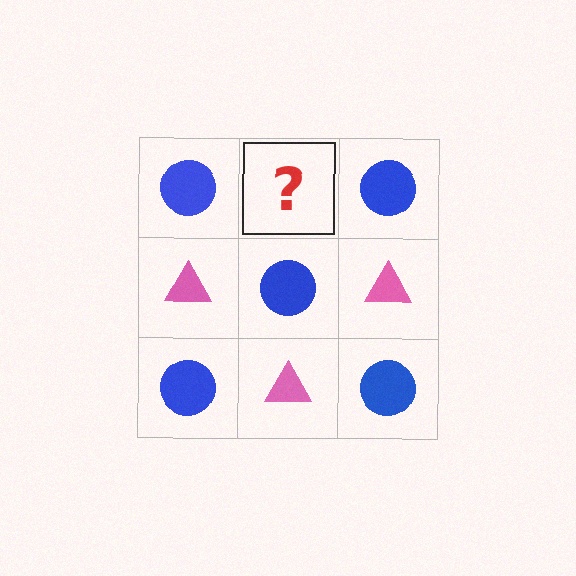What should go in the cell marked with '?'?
The missing cell should contain a pink triangle.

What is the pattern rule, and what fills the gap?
The rule is that it alternates blue circle and pink triangle in a checkerboard pattern. The gap should be filled with a pink triangle.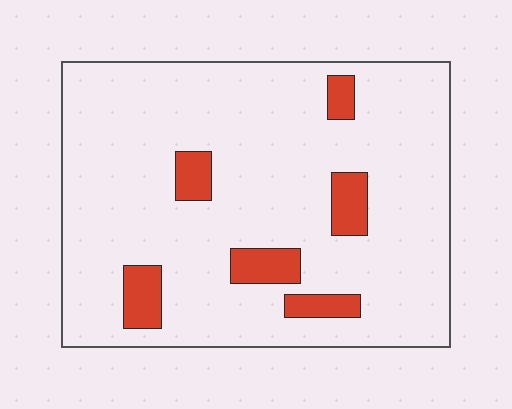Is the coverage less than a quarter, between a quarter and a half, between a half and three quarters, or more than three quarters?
Less than a quarter.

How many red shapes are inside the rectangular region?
6.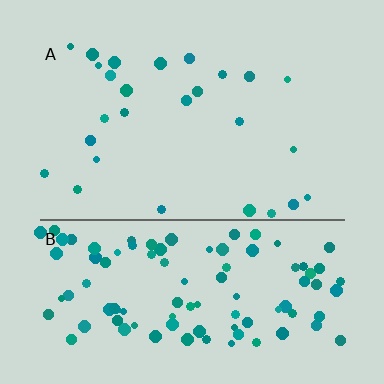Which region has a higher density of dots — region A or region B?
B (the bottom).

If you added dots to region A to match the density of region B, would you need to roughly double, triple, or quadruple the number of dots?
Approximately quadruple.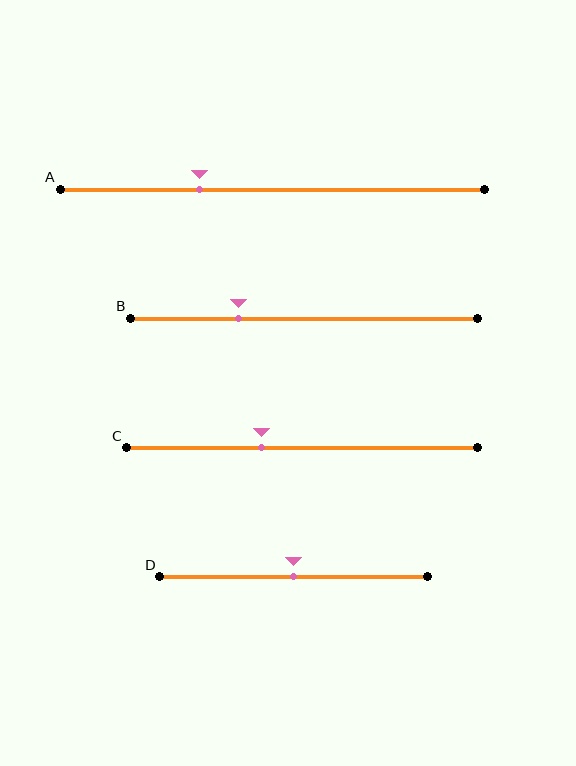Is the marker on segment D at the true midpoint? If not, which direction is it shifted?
Yes, the marker on segment D is at the true midpoint.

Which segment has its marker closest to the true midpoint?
Segment D has its marker closest to the true midpoint.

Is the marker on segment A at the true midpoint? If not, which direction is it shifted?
No, the marker on segment A is shifted to the left by about 17% of the segment length.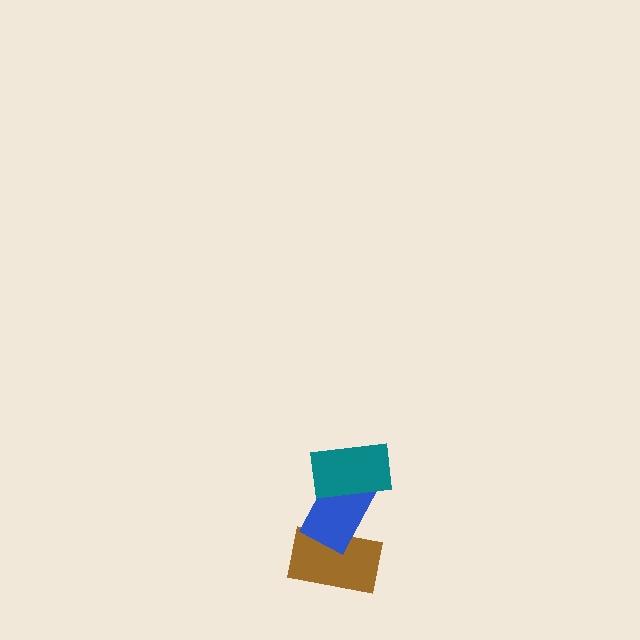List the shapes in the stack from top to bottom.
From top to bottom: the teal rectangle, the blue rectangle, the brown rectangle.